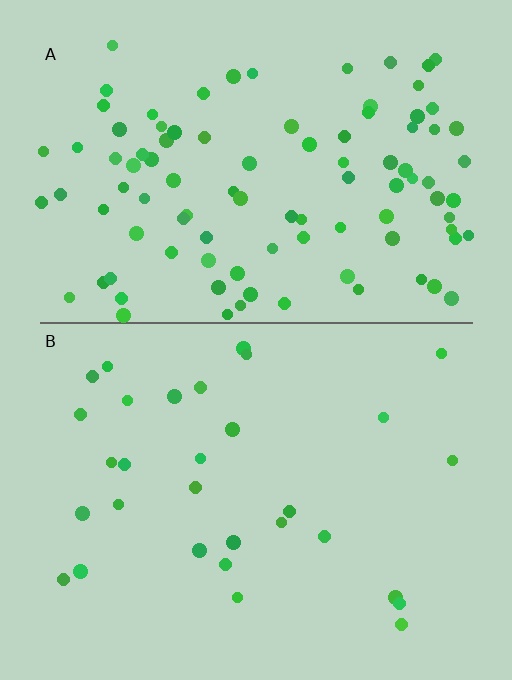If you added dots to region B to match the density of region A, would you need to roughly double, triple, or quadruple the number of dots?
Approximately triple.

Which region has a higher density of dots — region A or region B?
A (the top).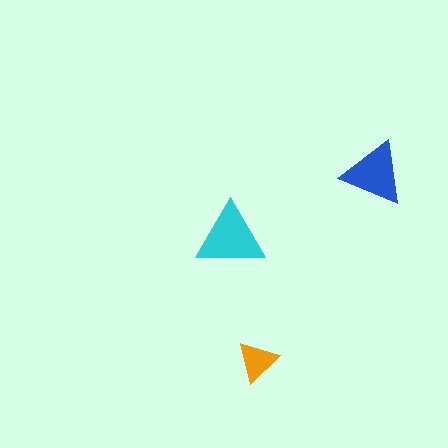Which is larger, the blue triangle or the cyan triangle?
The cyan one.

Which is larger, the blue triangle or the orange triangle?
The blue one.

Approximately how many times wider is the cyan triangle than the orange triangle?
About 1.5 times wider.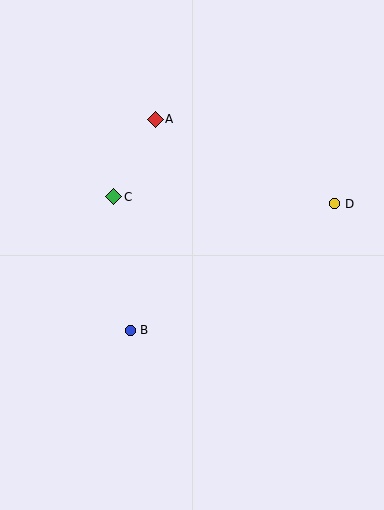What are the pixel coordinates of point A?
Point A is at (155, 119).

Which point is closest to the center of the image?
Point B at (130, 330) is closest to the center.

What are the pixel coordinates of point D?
Point D is at (335, 204).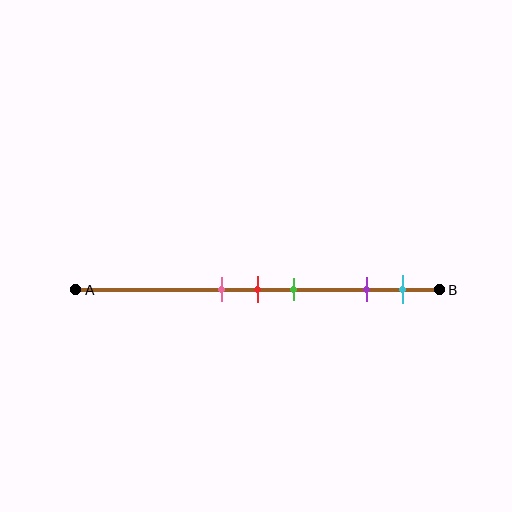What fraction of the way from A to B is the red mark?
The red mark is approximately 50% (0.5) of the way from A to B.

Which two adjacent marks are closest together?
The pink and red marks are the closest adjacent pair.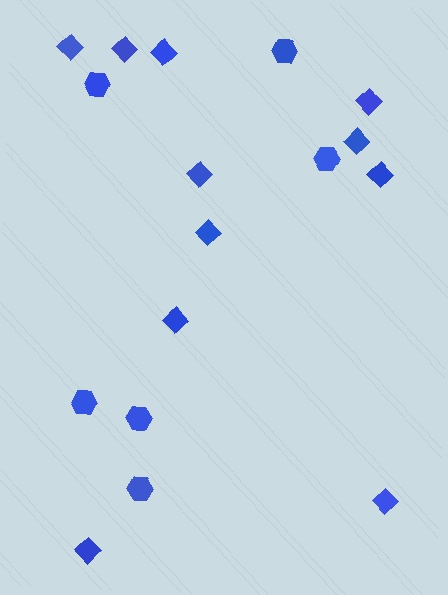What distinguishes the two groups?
There are 2 groups: one group of diamonds (11) and one group of hexagons (6).